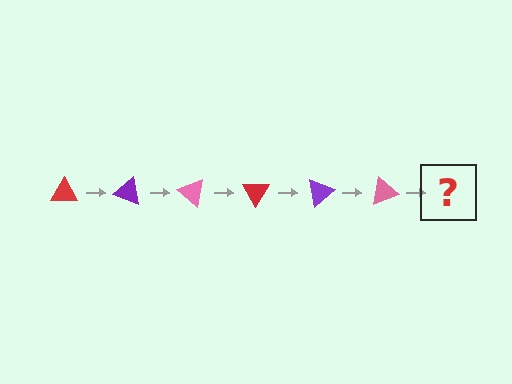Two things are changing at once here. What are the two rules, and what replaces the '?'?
The two rules are that it rotates 20 degrees each step and the color cycles through red, purple, and pink. The '?' should be a red triangle, rotated 120 degrees from the start.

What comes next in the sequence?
The next element should be a red triangle, rotated 120 degrees from the start.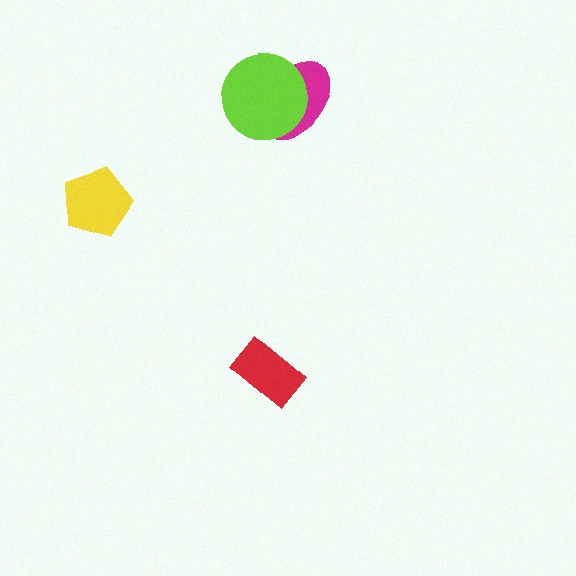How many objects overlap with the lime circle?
1 object overlaps with the lime circle.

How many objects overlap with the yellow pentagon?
0 objects overlap with the yellow pentagon.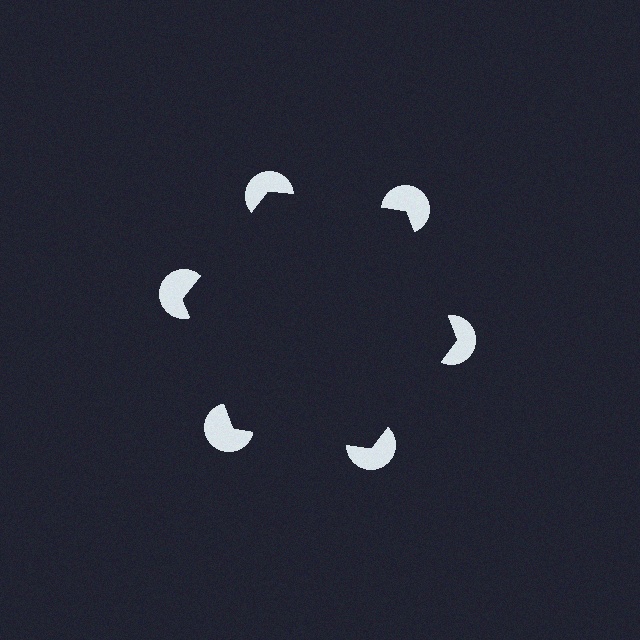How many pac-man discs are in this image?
There are 6 — one at each vertex of the illusory hexagon.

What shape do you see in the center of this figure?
An illusory hexagon — its edges are inferred from the aligned wedge cuts in the pac-man discs, not physically drawn.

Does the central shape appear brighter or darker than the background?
It typically appears slightly darker than the background, even though no actual brightness change is drawn.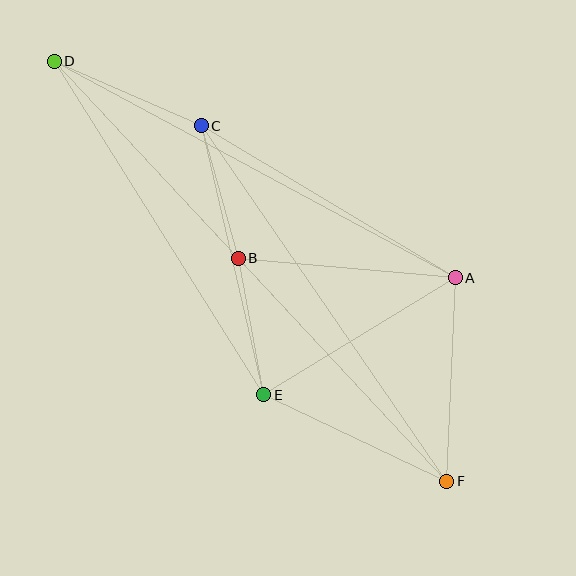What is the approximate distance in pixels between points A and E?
The distance between A and E is approximately 225 pixels.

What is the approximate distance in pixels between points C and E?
The distance between C and E is approximately 276 pixels.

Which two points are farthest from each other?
Points D and F are farthest from each other.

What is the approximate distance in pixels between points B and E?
The distance between B and E is approximately 139 pixels.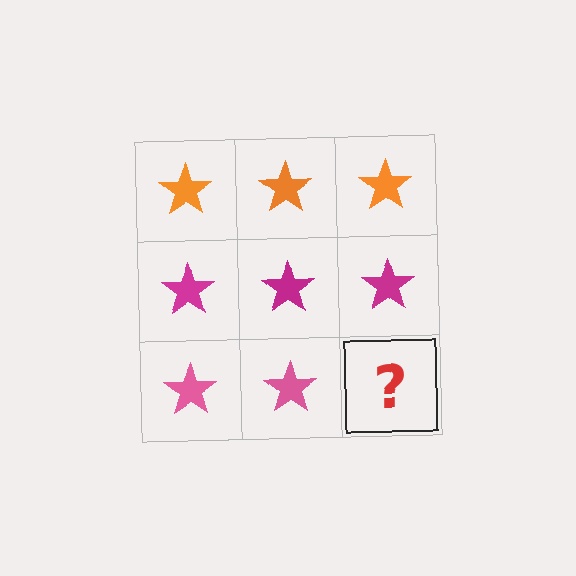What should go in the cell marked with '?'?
The missing cell should contain a pink star.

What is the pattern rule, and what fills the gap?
The rule is that each row has a consistent color. The gap should be filled with a pink star.